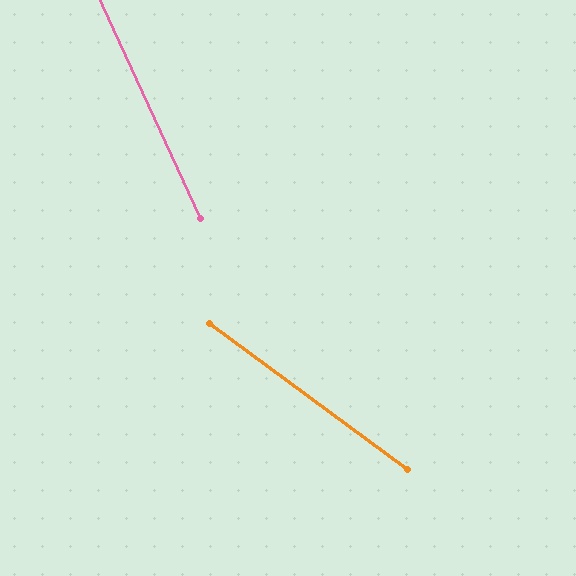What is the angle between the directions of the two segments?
Approximately 29 degrees.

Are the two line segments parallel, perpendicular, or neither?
Neither parallel nor perpendicular — they differ by about 29°.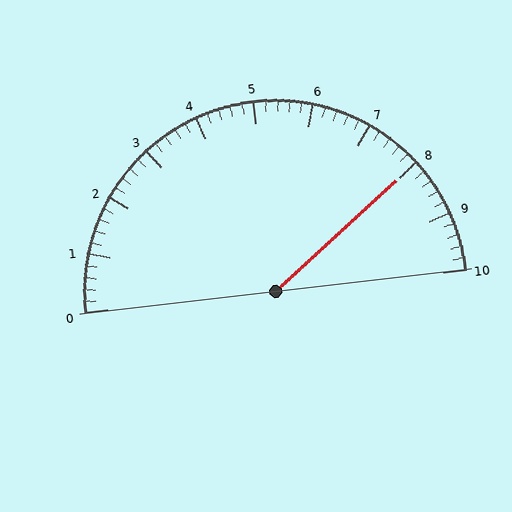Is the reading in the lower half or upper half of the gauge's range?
The reading is in the upper half of the range (0 to 10).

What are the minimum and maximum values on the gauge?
The gauge ranges from 0 to 10.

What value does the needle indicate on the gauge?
The needle indicates approximately 8.0.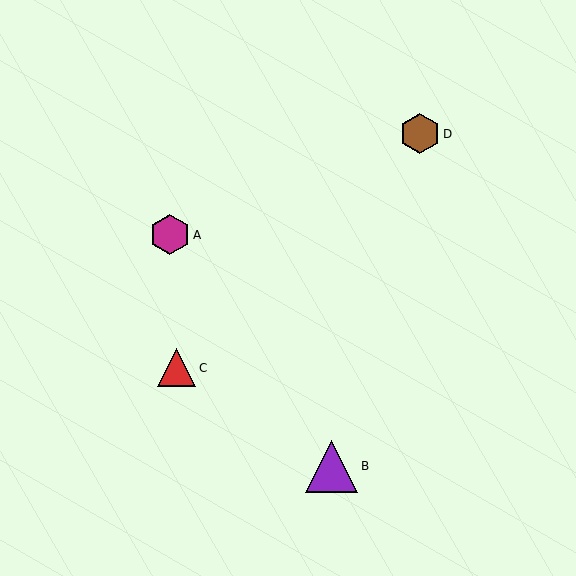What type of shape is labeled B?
Shape B is a purple triangle.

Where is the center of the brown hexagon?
The center of the brown hexagon is at (420, 134).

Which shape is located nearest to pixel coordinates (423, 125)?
The brown hexagon (labeled D) at (420, 134) is nearest to that location.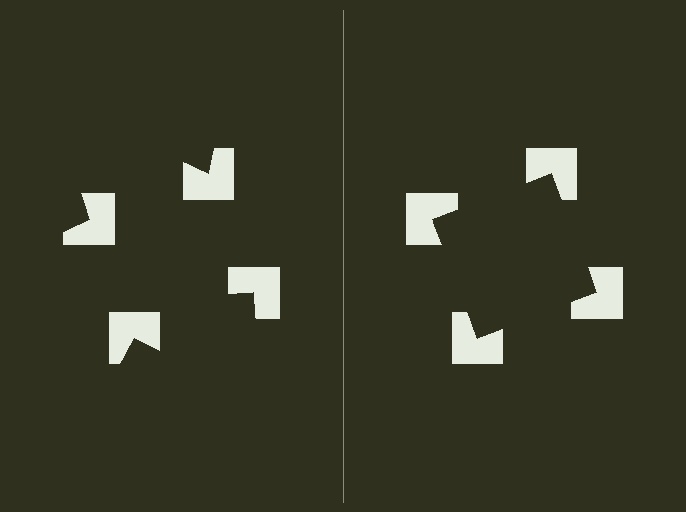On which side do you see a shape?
An illusory square appears on the right side. On the left side the wedge cuts are rotated, so no coherent shape forms.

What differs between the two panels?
The notched squares are positioned identically on both sides; only the wedge orientations differ. On the right they align to a square; on the left they are misaligned.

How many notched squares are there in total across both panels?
8 — 4 on each side.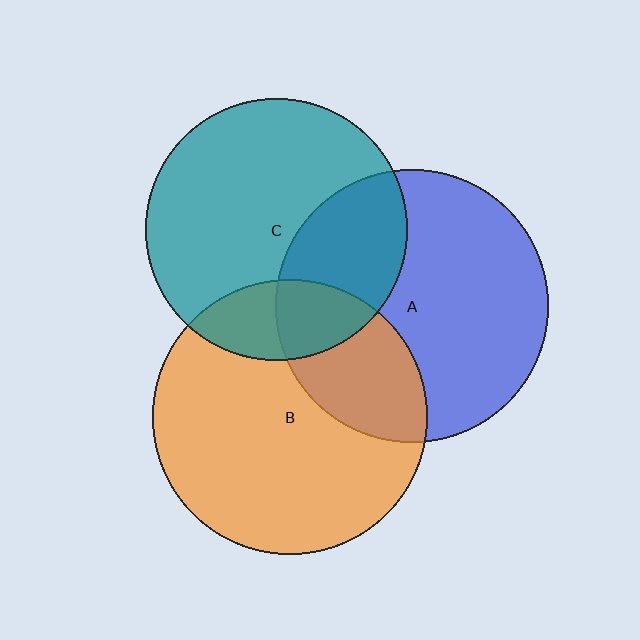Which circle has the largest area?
Circle B (orange).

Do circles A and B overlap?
Yes.